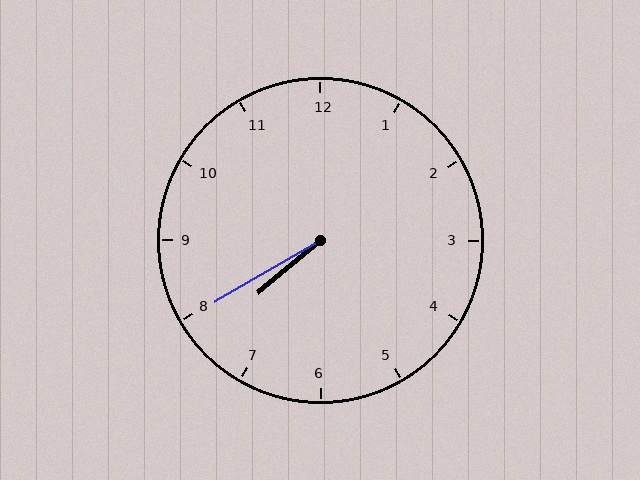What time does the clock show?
7:40.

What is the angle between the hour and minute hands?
Approximately 10 degrees.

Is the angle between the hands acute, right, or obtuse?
It is acute.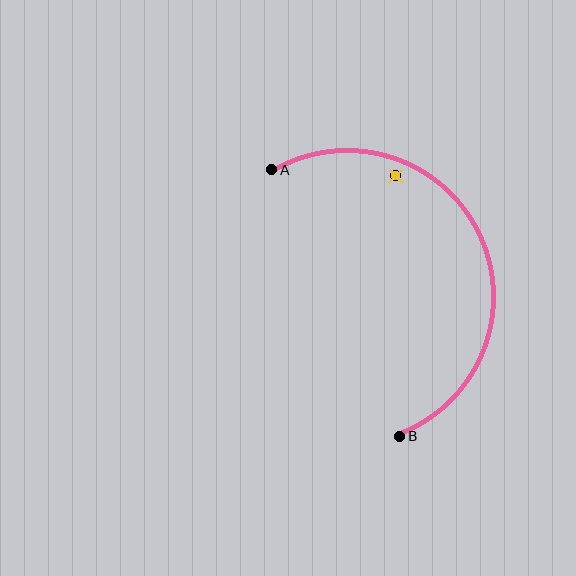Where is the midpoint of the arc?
The arc midpoint is the point on the curve farthest from the straight line joining A and B. It sits to the right of that line.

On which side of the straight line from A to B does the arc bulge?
The arc bulges to the right of the straight line connecting A and B.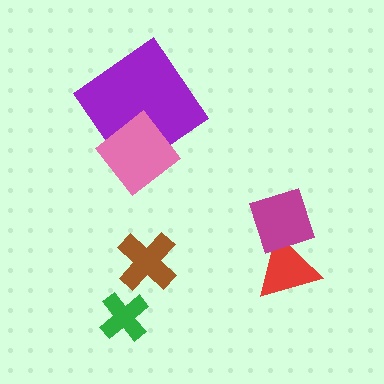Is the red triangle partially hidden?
Yes, it is partially covered by another shape.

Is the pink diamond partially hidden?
No, no other shape covers it.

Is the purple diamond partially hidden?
Yes, it is partially covered by another shape.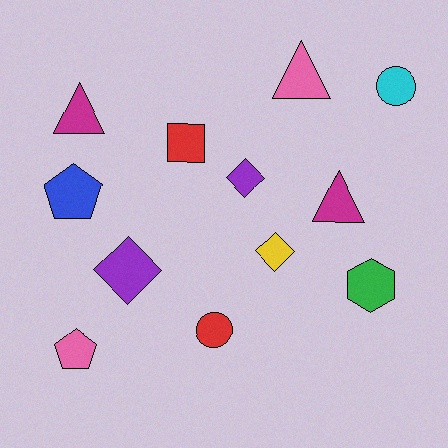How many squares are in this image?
There is 1 square.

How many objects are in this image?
There are 12 objects.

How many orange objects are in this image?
There are no orange objects.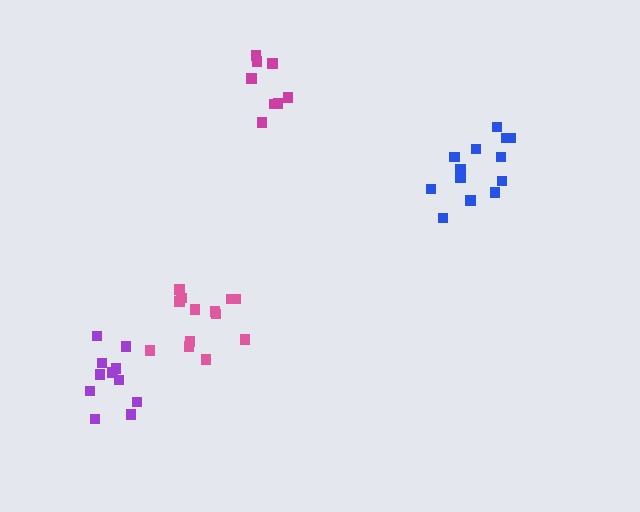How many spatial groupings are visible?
There are 4 spatial groupings.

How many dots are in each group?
Group 1: 13 dots, Group 2: 13 dots, Group 3: 8 dots, Group 4: 11 dots (45 total).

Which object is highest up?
The magenta cluster is topmost.